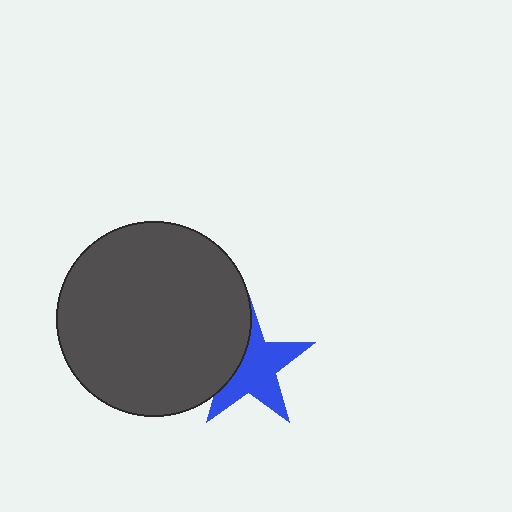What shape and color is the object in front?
The object in front is a dark gray circle.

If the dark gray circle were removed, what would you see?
You would see the complete blue star.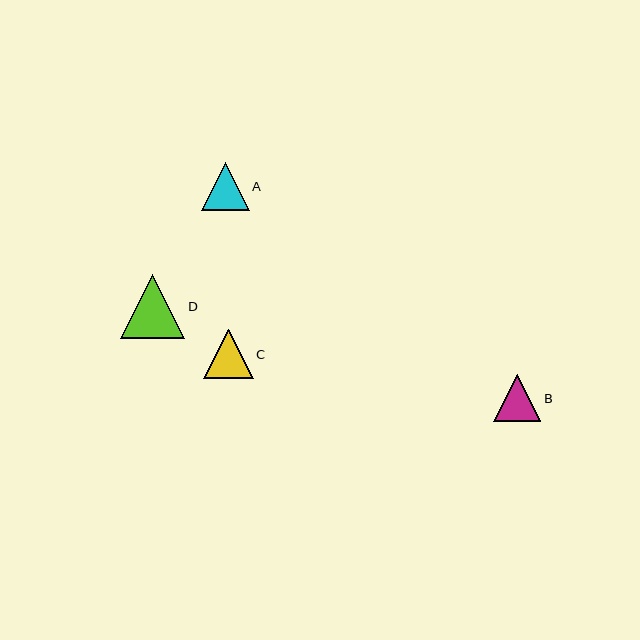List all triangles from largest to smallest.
From largest to smallest: D, C, A, B.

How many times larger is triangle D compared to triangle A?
Triangle D is approximately 1.3 times the size of triangle A.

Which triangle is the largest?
Triangle D is the largest with a size of approximately 64 pixels.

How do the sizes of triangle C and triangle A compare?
Triangle C and triangle A are approximately the same size.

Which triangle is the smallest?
Triangle B is the smallest with a size of approximately 47 pixels.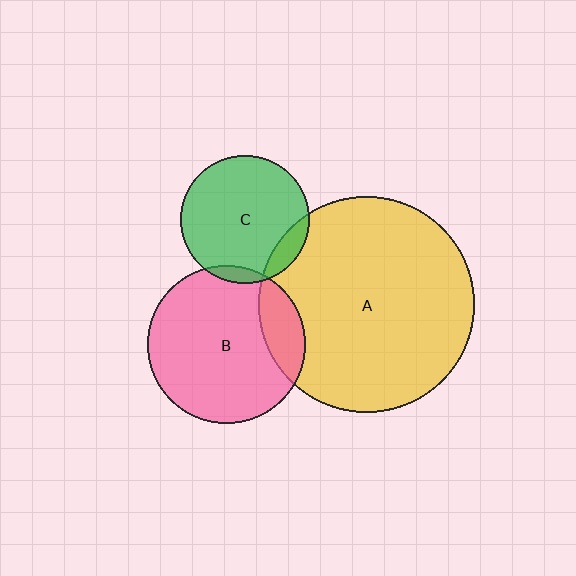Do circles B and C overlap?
Yes.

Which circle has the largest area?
Circle A (yellow).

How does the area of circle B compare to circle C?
Approximately 1.5 times.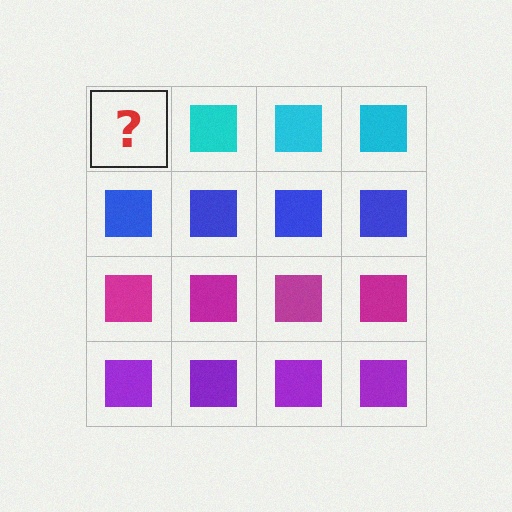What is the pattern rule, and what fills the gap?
The rule is that each row has a consistent color. The gap should be filled with a cyan square.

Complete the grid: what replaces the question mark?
The question mark should be replaced with a cyan square.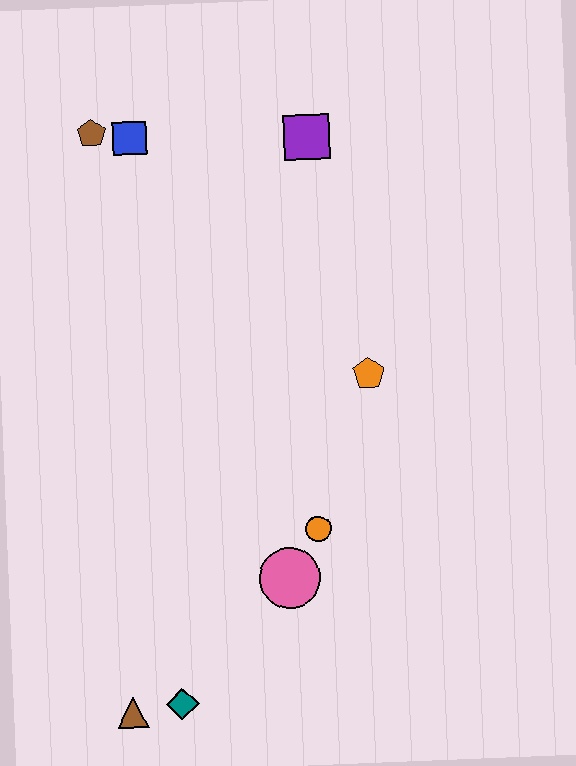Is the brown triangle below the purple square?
Yes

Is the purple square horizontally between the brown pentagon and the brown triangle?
No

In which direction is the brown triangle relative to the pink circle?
The brown triangle is to the left of the pink circle.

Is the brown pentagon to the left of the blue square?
Yes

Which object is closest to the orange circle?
The pink circle is closest to the orange circle.